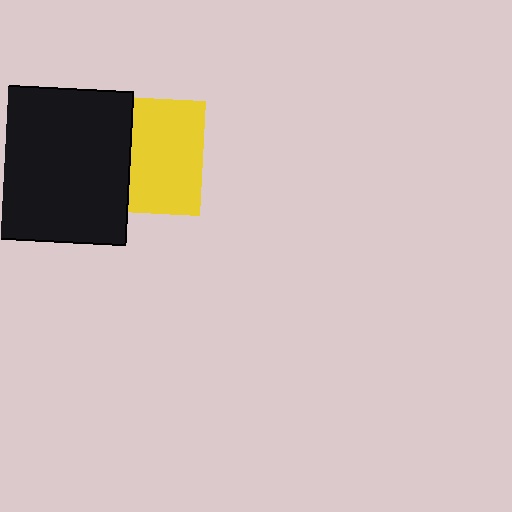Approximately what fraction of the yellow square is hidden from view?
Roughly 37% of the yellow square is hidden behind the black square.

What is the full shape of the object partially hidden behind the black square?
The partially hidden object is a yellow square.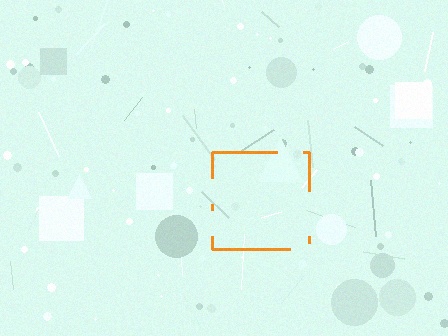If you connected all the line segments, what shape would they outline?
They would outline a square.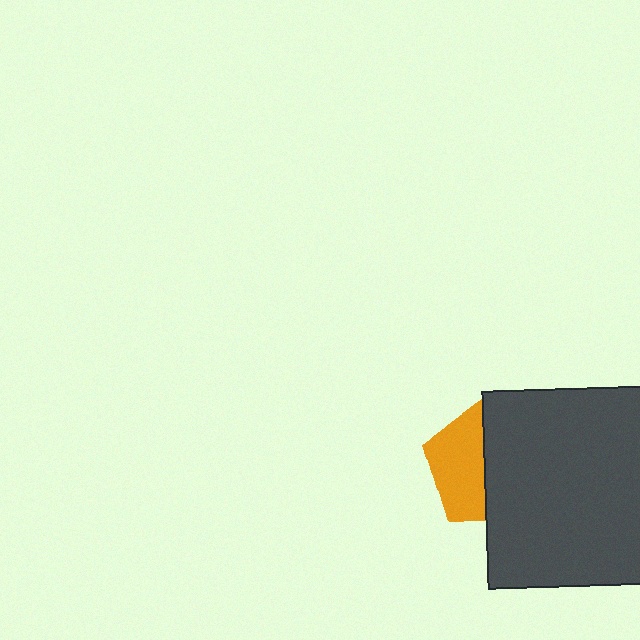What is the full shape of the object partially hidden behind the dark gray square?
The partially hidden object is an orange pentagon.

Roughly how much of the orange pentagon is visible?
About half of it is visible (roughly 46%).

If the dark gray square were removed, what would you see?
You would see the complete orange pentagon.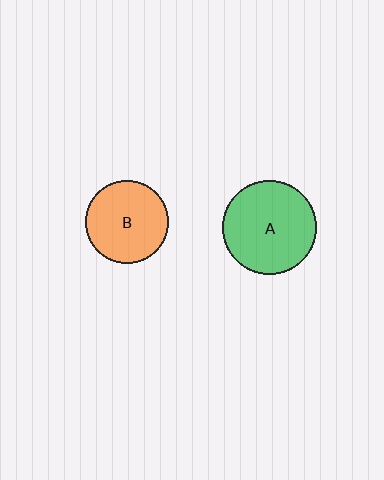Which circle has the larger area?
Circle A (green).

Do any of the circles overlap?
No, none of the circles overlap.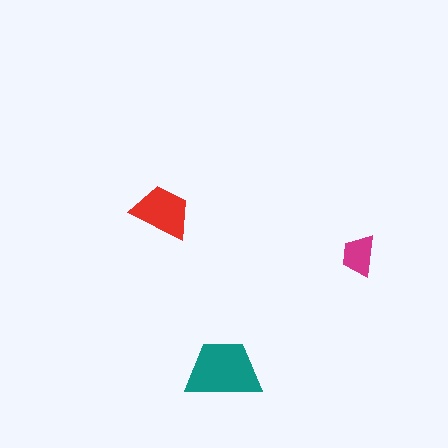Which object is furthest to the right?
The magenta trapezoid is rightmost.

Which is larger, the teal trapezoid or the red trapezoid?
The teal one.